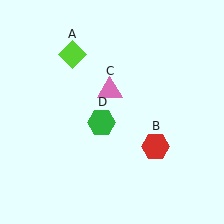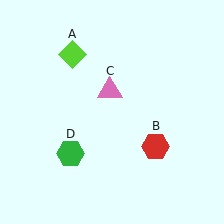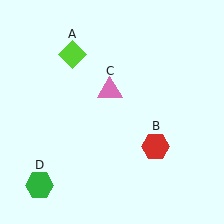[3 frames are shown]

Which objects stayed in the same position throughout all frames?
Lime diamond (object A) and red hexagon (object B) and pink triangle (object C) remained stationary.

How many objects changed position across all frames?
1 object changed position: green hexagon (object D).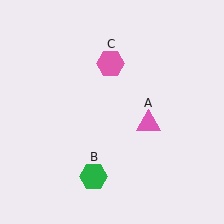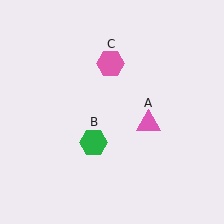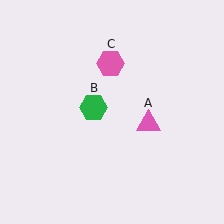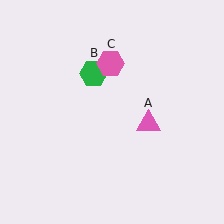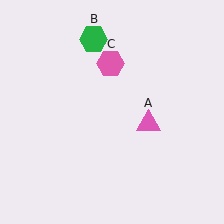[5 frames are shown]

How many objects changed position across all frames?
1 object changed position: green hexagon (object B).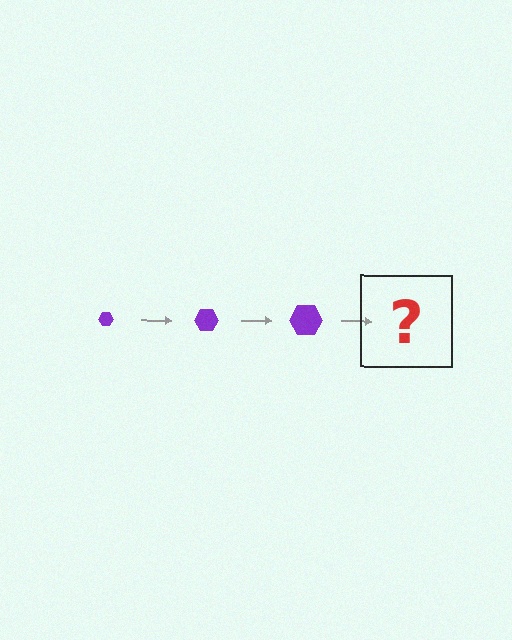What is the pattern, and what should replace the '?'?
The pattern is that the hexagon gets progressively larger each step. The '?' should be a purple hexagon, larger than the previous one.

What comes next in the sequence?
The next element should be a purple hexagon, larger than the previous one.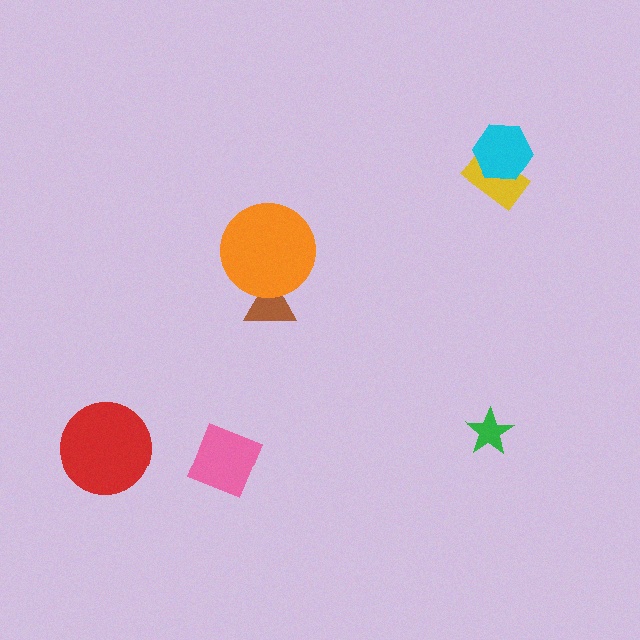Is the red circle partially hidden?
No, no other shape covers it.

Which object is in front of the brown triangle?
The orange circle is in front of the brown triangle.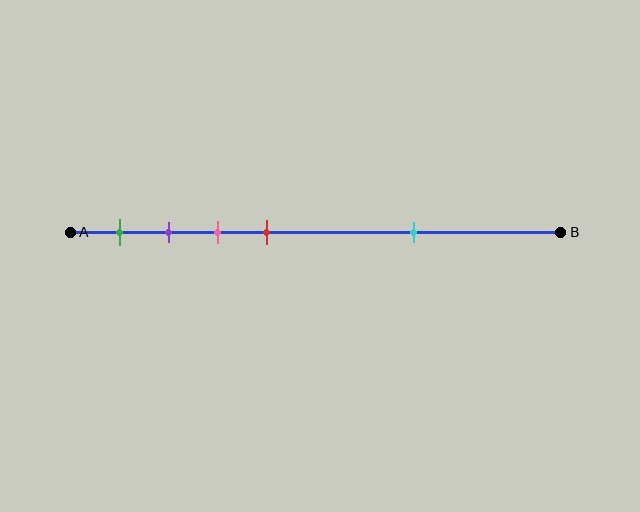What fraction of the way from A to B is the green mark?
The green mark is approximately 10% (0.1) of the way from A to B.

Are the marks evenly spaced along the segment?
No, the marks are not evenly spaced.